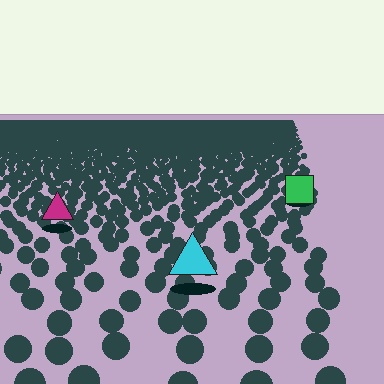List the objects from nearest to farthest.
From nearest to farthest: the cyan triangle, the magenta triangle, the green square.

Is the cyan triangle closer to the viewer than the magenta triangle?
Yes. The cyan triangle is closer — you can tell from the texture gradient: the ground texture is coarser near it.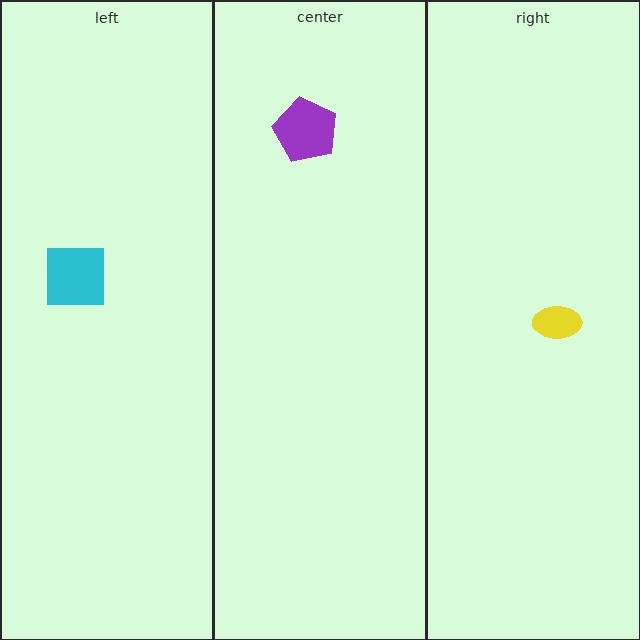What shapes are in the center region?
The purple pentagon.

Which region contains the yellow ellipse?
The right region.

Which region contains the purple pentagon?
The center region.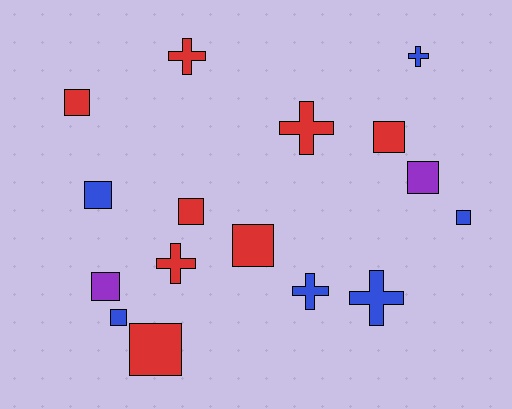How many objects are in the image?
There are 16 objects.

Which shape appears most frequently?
Square, with 10 objects.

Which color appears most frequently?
Red, with 8 objects.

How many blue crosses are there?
There are 3 blue crosses.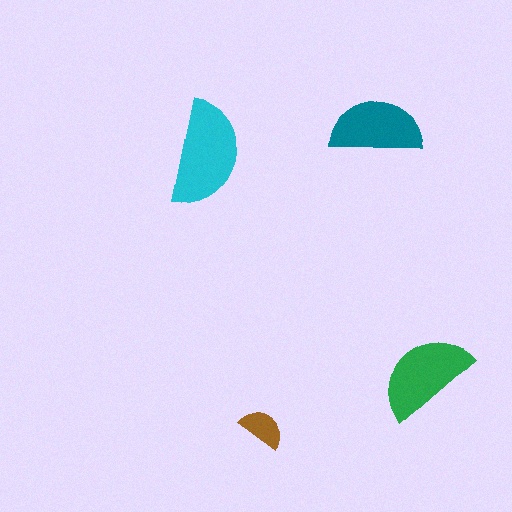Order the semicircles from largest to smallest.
the cyan one, the green one, the teal one, the brown one.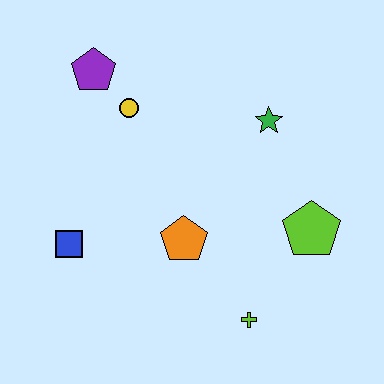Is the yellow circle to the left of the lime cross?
Yes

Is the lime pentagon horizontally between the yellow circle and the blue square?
No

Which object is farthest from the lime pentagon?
The purple pentagon is farthest from the lime pentagon.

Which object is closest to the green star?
The lime pentagon is closest to the green star.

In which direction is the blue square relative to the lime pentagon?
The blue square is to the left of the lime pentagon.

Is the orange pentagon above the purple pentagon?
No